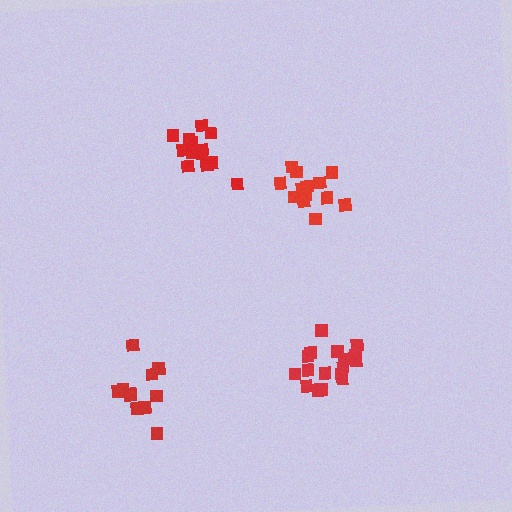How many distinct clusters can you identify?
There are 4 distinct clusters.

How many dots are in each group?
Group 1: 11 dots, Group 2: 13 dots, Group 3: 17 dots, Group 4: 14 dots (55 total).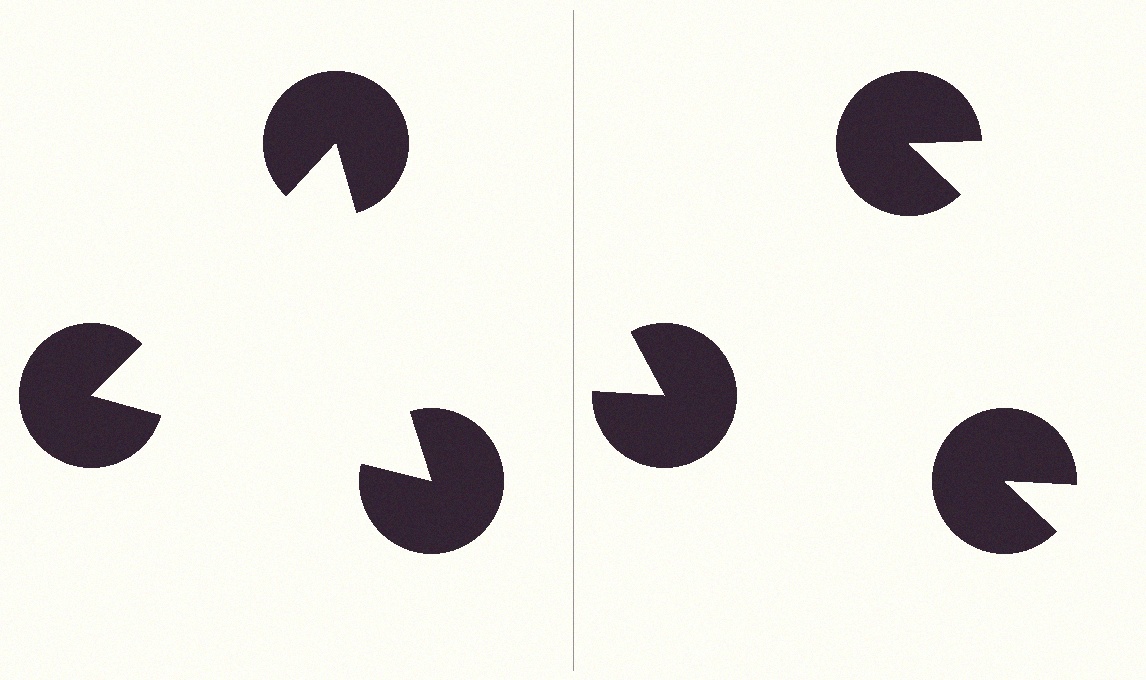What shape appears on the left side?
An illusory triangle.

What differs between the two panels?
The pac-man discs are positioned identically on both sides; only the wedge orientations differ. On the left they align to a triangle; on the right they are misaligned.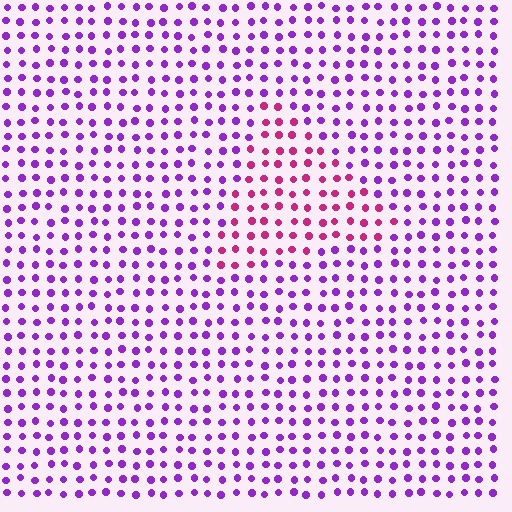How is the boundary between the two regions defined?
The boundary is defined purely by a slight shift in hue (about 47 degrees). Spacing, size, and orientation are identical on both sides.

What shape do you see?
I see a triangle.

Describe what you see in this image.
The image is filled with small purple elements in a uniform arrangement. A triangle-shaped region is visible where the elements are tinted to a slightly different hue, forming a subtle color boundary.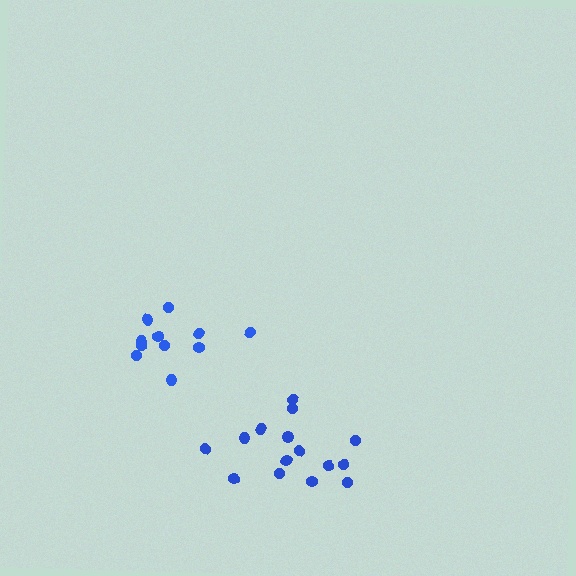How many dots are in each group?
Group 1: 11 dots, Group 2: 15 dots (26 total).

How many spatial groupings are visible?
There are 2 spatial groupings.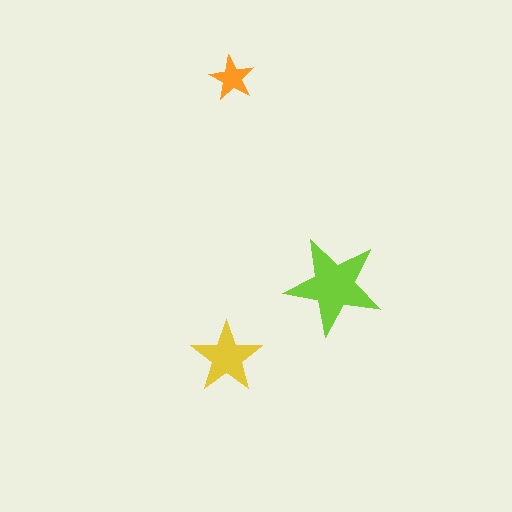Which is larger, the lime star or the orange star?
The lime one.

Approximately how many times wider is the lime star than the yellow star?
About 1.5 times wider.